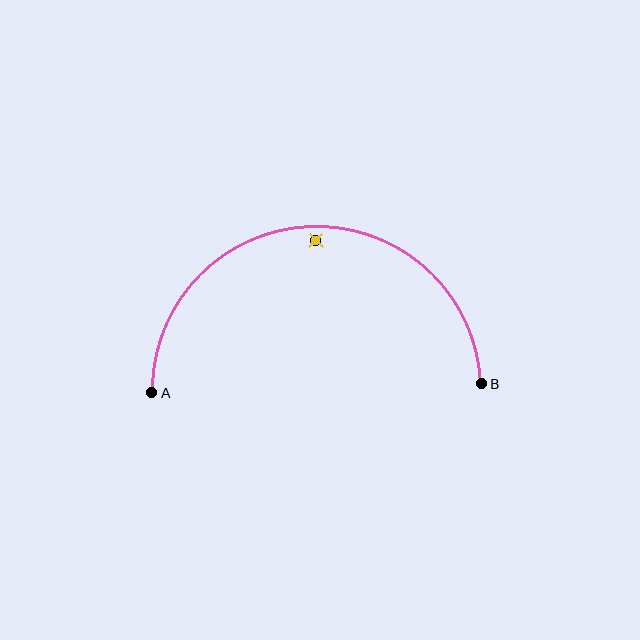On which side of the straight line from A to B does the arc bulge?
The arc bulges above the straight line connecting A and B.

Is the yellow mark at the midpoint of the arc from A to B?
No — the yellow mark does not lie on the arc at all. It sits slightly inside the curve.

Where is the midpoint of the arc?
The arc midpoint is the point on the curve farthest from the straight line joining A and B. It sits above that line.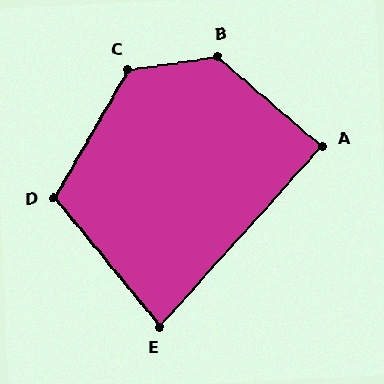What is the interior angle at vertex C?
Approximately 128 degrees (obtuse).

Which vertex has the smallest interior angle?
E, at approximately 82 degrees.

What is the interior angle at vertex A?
Approximately 88 degrees (approximately right).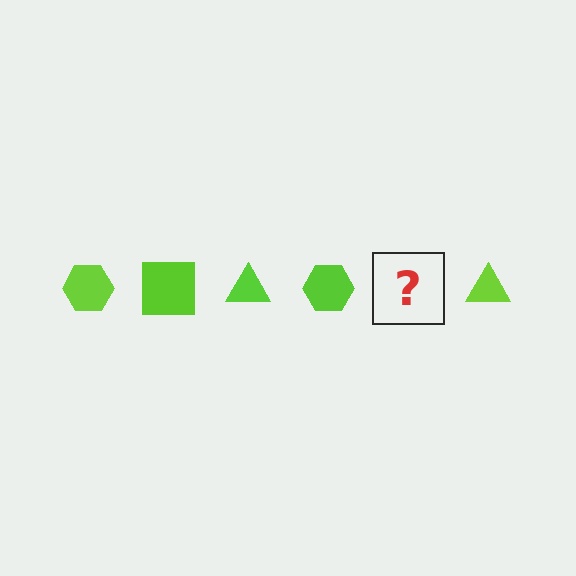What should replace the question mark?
The question mark should be replaced with a lime square.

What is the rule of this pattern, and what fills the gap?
The rule is that the pattern cycles through hexagon, square, triangle shapes in lime. The gap should be filled with a lime square.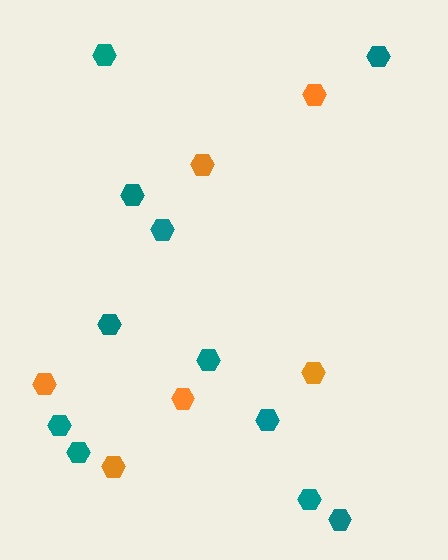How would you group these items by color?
There are 2 groups: one group of teal hexagons (11) and one group of orange hexagons (6).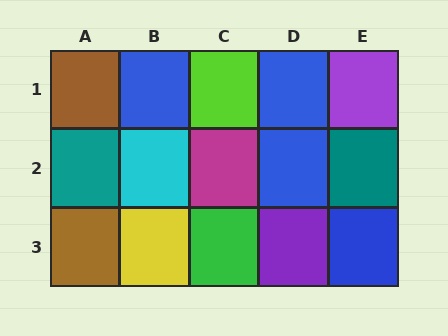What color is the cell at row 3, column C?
Green.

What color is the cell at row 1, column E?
Purple.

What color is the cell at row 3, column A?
Brown.